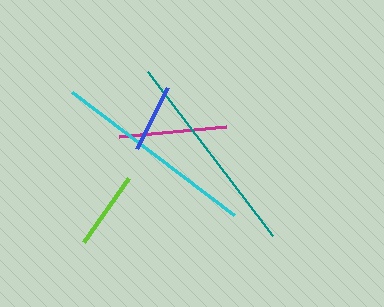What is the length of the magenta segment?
The magenta segment is approximately 108 pixels long.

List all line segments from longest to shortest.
From longest to shortest: teal, cyan, magenta, lime, blue.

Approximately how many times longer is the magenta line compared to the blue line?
The magenta line is approximately 1.6 times the length of the blue line.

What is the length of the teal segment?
The teal segment is approximately 207 pixels long.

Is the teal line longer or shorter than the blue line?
The teal line is longer than the blue line.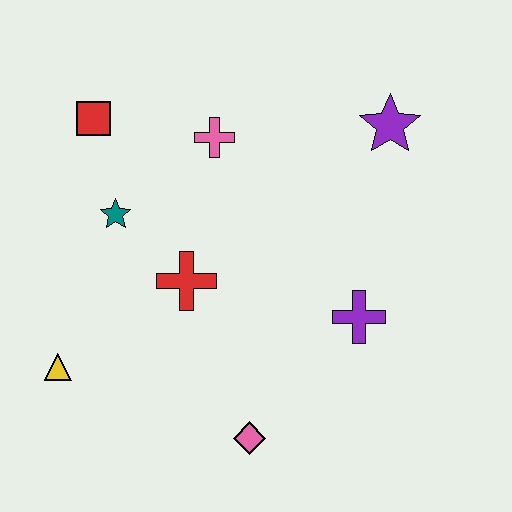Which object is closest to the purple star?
The pink cross is closest to the purple star.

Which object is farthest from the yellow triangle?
The purple star is farthest from the yellow triangle.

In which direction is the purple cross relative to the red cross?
The purple cross is to the right of the red cross.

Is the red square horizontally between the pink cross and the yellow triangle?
Yes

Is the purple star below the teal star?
No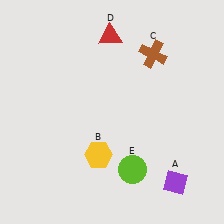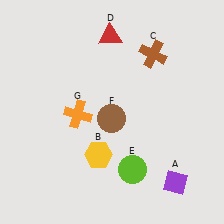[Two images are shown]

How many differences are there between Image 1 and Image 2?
There are 2 differences between the two images.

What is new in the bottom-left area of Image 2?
A brown circle (F) was added in the bottom-left area of Image 2.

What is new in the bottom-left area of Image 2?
An orange cross (G) was added in the bottom-left area of Image 2.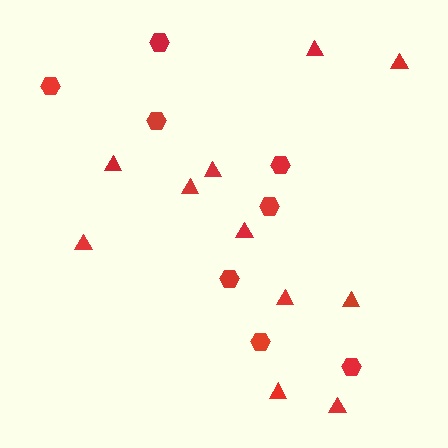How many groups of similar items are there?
There are 2 groups: one group of triangles (11) and one group of hexagons (8).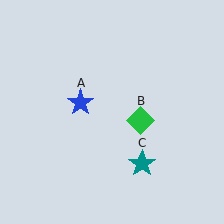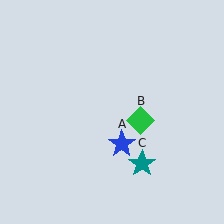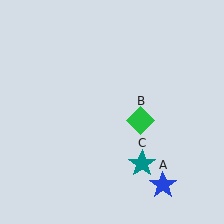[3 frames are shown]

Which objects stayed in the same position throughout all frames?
Green diamond (object B) and teal star (object C) remained stationary.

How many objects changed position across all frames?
1 object changed position: blue star (object A).